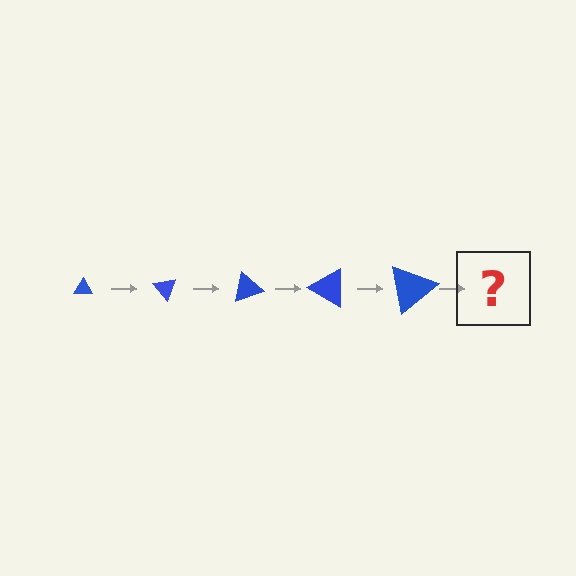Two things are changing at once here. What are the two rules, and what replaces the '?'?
The two rules are that the triangle grows larger each step and it rotates 50 degrees each step. The '?' should be a triangle, larger than the previous one and rotated 250 degrees from the start.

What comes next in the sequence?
The next element should be a triangle, larger than the previous one and rotated 250 degrees from the start.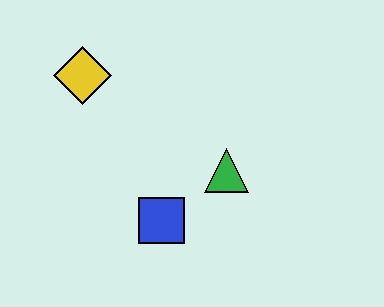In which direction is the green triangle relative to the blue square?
The green triangle is to the right of the blue square.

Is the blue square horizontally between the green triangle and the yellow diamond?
Yes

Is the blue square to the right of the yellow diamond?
Yes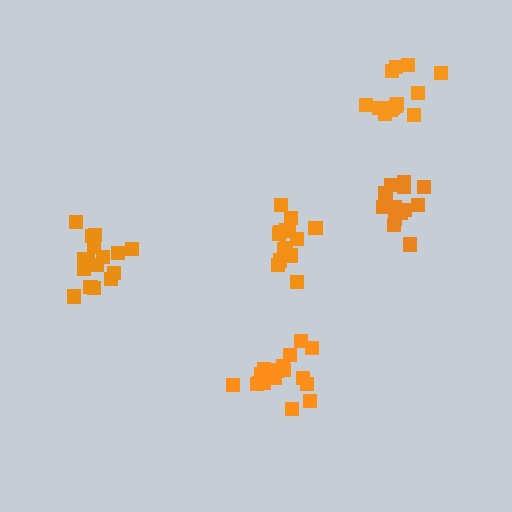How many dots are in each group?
Group 1: 13 dots, Group 2: 16 dots, Group 3: 14 dots, Group 4: 17 dots, Group 5: 14 dots (74 total).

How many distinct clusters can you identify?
There are 5 distinct clusters.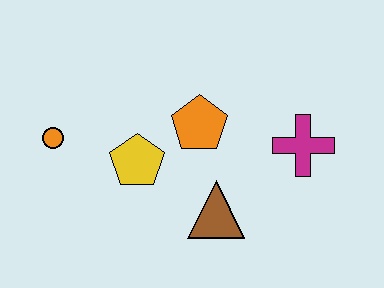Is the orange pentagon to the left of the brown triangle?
Yes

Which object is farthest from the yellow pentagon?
The magenta cross is farthest from the yellow pentagon.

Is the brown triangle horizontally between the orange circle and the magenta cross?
Yes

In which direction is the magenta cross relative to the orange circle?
The magenta cross is to the right of the orange circle.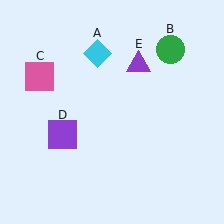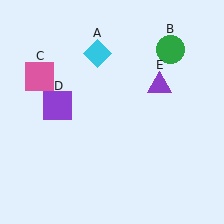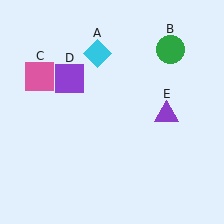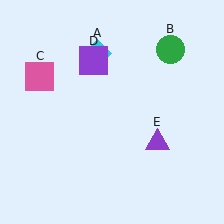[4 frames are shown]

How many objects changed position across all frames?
2 objects changed position: purple square (object D), purple triangle (object E).